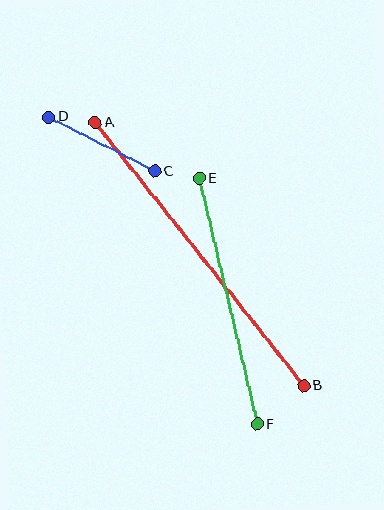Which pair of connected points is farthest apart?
Points A and B are farthest apart.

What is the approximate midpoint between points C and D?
The midpoint is at approximately (102, 144) pixels.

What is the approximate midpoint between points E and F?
The midpoint is at approximately (228, 301) pixels.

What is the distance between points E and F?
The distance is approximately 252 pixels.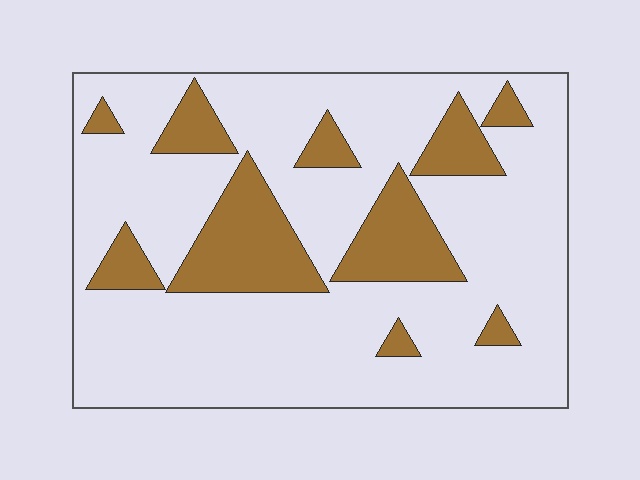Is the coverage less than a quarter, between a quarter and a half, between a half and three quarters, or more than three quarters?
Less than a quarter.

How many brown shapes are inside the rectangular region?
10.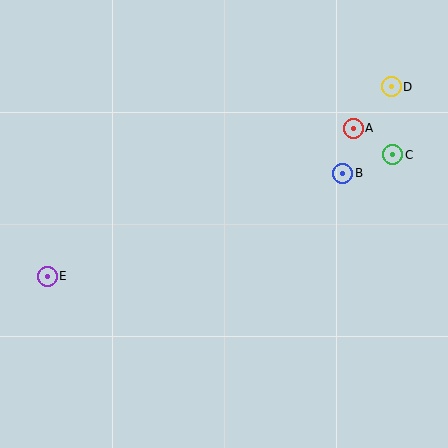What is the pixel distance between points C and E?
The distance between C and E is 366 pixels.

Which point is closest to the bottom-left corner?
Point E is closest to the bottom-left corner.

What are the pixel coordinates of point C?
Point C is at (393, 155).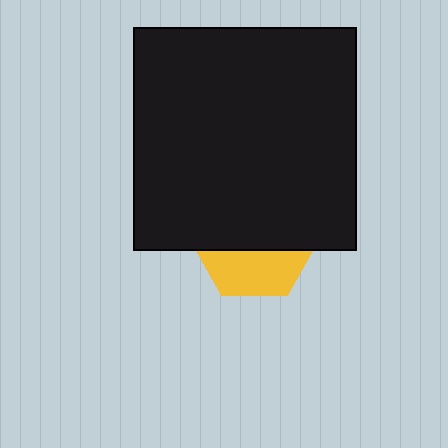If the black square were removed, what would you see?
You would see the complete yellow hexagon.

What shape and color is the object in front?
The object in front is a black square.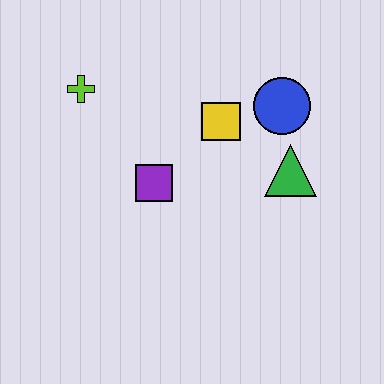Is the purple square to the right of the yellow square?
No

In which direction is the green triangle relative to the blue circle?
The green triangle is below the blue circle.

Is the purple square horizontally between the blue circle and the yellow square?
No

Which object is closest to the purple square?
The yellow square is closest to the purple square.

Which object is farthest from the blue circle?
The lime cross is farthest from the blue circle.